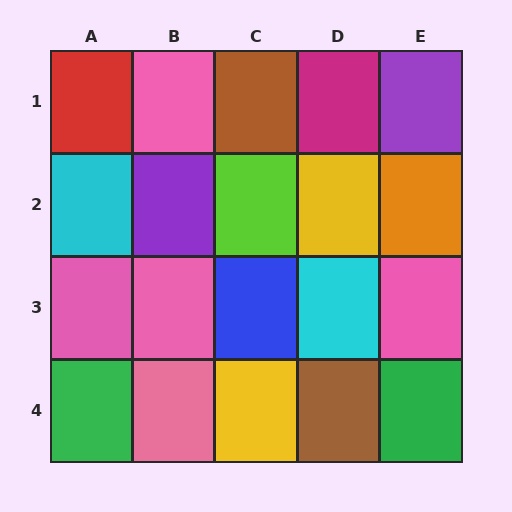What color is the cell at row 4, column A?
Green.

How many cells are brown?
2 cells are brown.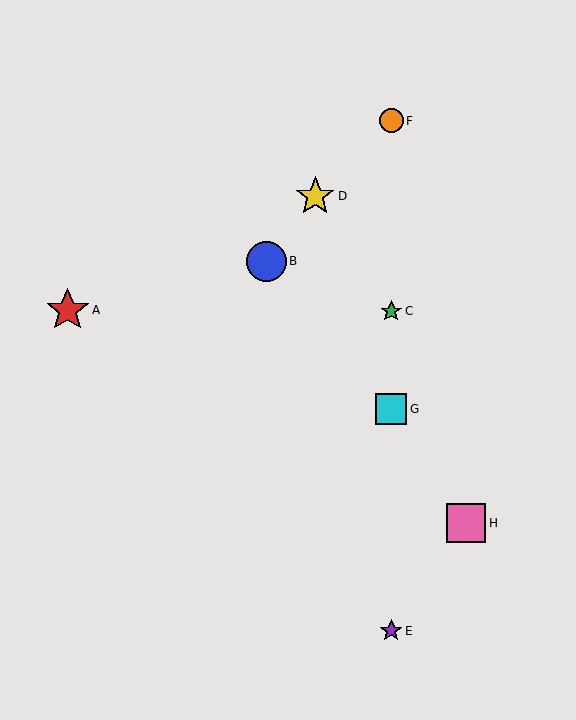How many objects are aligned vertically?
4 objects (C, E, F, G) are aligned vertically.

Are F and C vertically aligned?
Yes, both are at x≈391.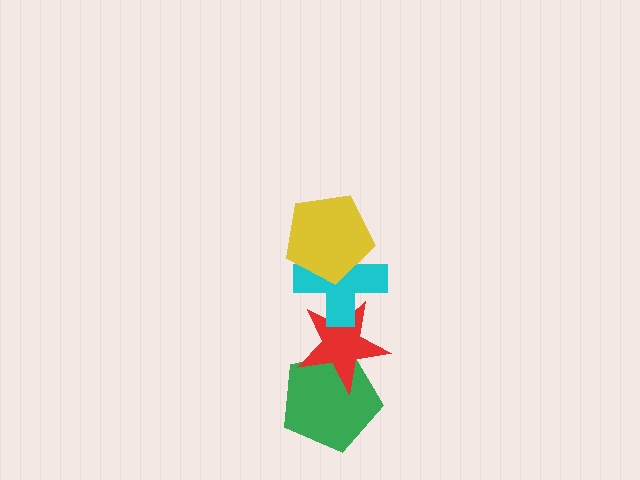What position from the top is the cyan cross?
The cyan cross is 2nd from the top.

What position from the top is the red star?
The red star is 3rd from the top.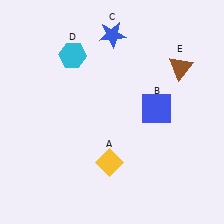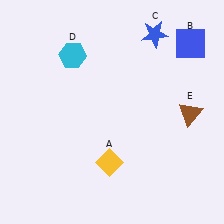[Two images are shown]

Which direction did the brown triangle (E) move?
The brown triangle (E) moved down.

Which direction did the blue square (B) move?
The blue square (B) moved up.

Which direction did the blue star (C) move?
The blue star (C) moved right.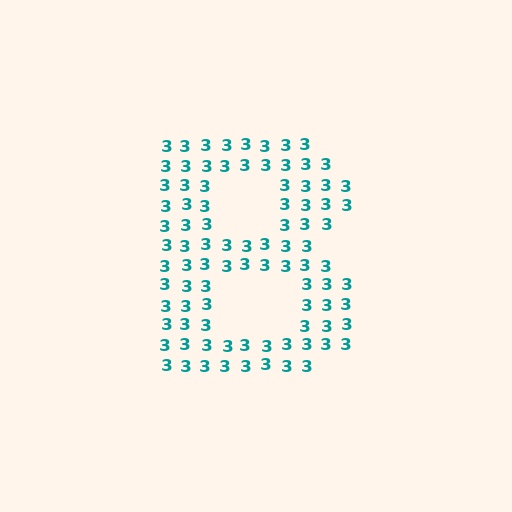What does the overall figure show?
The overall figure shows the letter B.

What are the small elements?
The small elements are digit 3's.